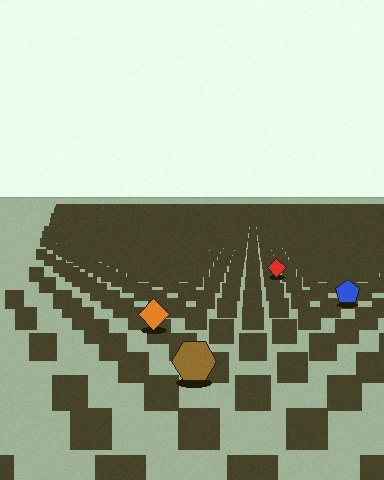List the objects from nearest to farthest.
From nearest to farthest: the brown hexagon, the orange diamond, the blue pentagon, the red diamond.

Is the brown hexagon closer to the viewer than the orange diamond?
Yes. The brown hexagon is closer — you can tell from the texture gradient: the ground texture is coarser near it.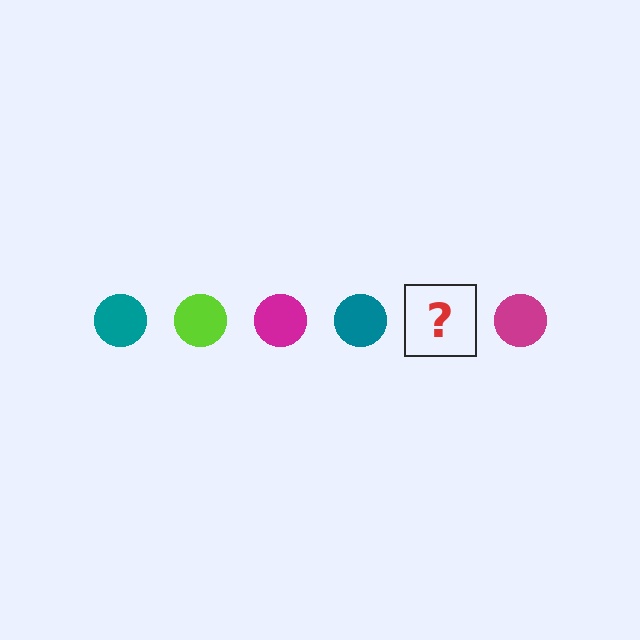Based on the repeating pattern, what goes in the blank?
The blank should be a lime circle.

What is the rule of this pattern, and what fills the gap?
The rule is that the pattern cycles through teal, lime, magenta circles. The gap should be filled with a lime circle.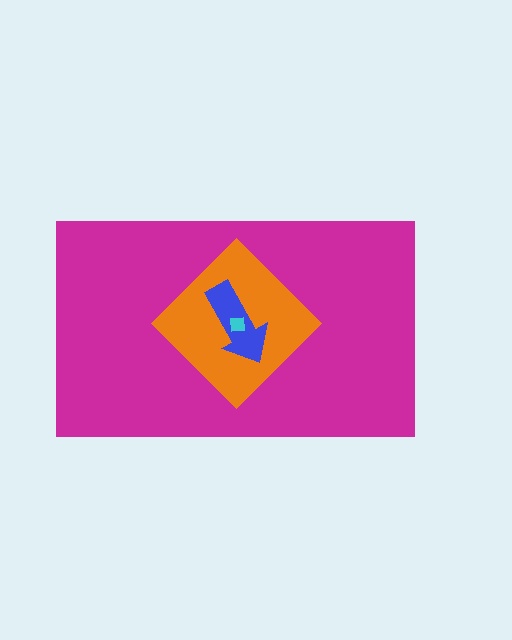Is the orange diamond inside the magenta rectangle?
Yes.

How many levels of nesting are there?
4.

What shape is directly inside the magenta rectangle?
The orange diamond.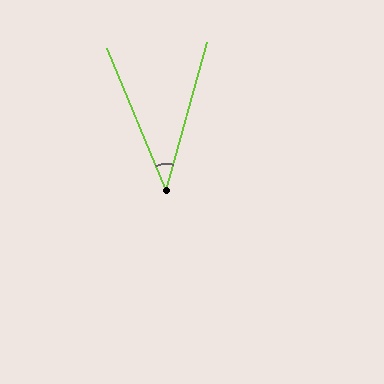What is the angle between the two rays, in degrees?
Approximately 38 degrees.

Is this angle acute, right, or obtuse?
It is acute.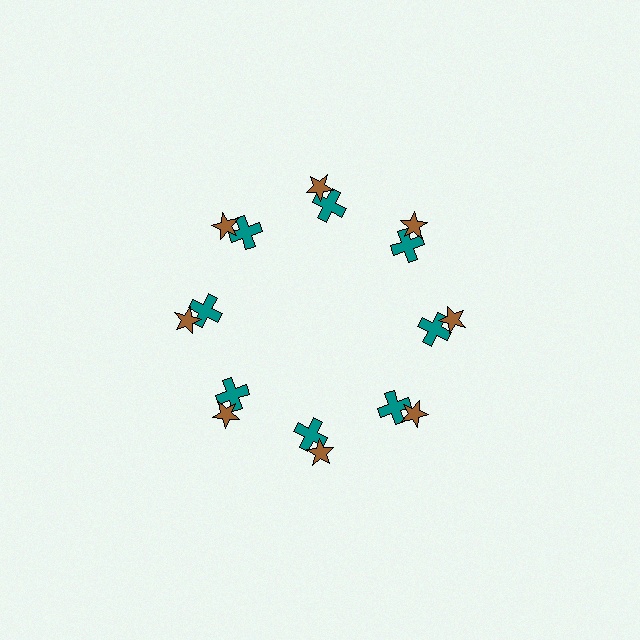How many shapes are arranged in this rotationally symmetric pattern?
There are 16 shapes, arranged in 8 groups of 2.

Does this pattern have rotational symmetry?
Yes, this pattern has 8-fold rotational symmetry. It looks the same after rotating 45 degrees around the center.